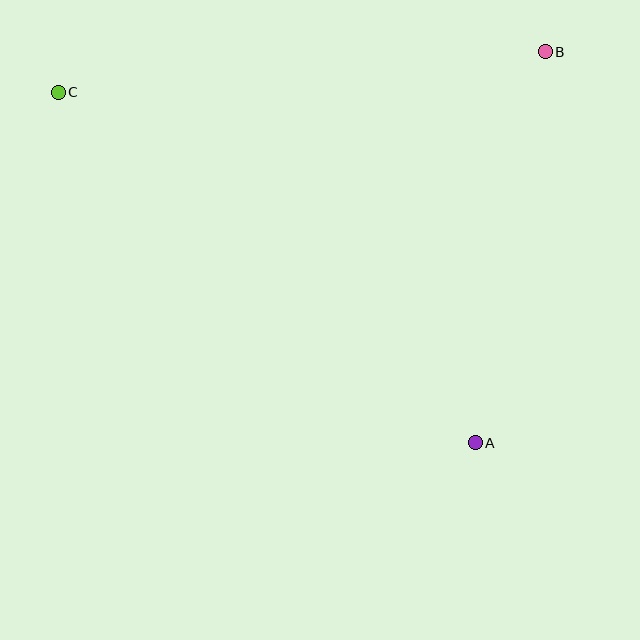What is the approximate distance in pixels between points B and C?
The distance between B and C is approximately 489 pixels.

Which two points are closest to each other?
Points A and B are closest to each other.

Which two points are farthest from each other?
Points A and C are farthest from each other.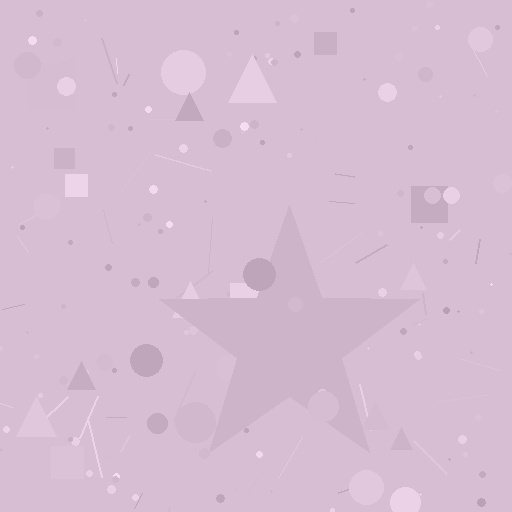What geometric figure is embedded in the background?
A star is embedded in the background.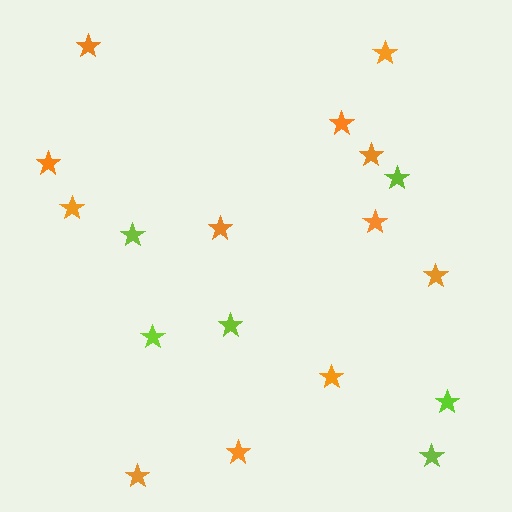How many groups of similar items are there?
There are 2 groups: one group of lime stars (6) and one group of orange stars (12).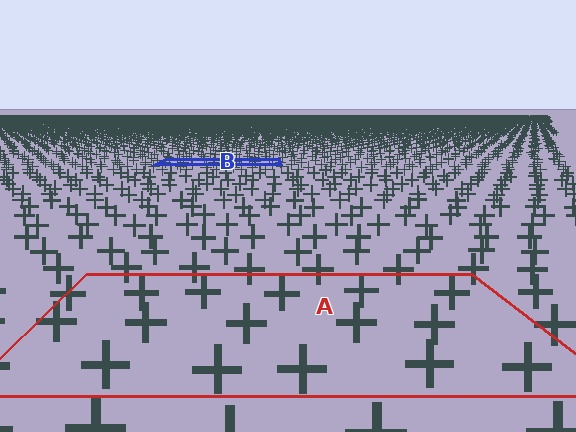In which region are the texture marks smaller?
The texture marks are smaller in region B, because it is farther away.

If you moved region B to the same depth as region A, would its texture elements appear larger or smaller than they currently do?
They would appear larger. At a closer depth, the same texture elements are projected at a bigger on-screen size.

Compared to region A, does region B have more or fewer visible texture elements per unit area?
Region B has more texture elements per unit area — they are packed more densely because it is farther away.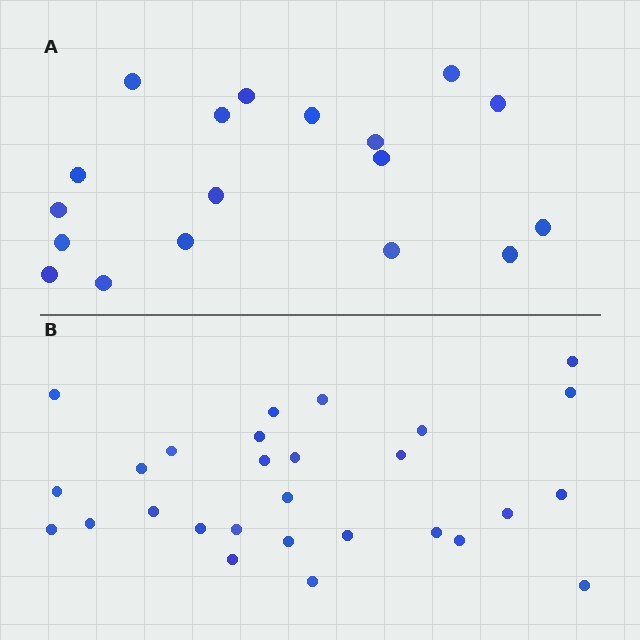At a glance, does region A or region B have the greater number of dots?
Region B (the bottom region) has more dots.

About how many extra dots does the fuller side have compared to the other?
Region B has roughly 10 or so more dots than region A.